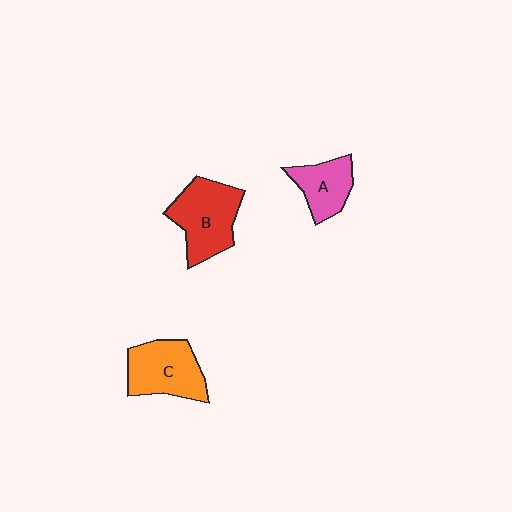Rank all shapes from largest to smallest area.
From largest to smallest: B (red), C (orange), A (pink).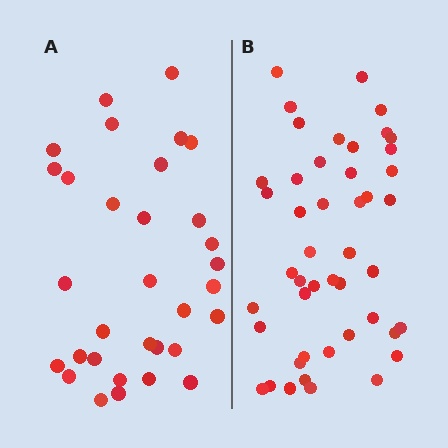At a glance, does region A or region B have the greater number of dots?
Region B (the right region) has more dots.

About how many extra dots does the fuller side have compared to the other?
Region B has approximately 15 more dots than region A.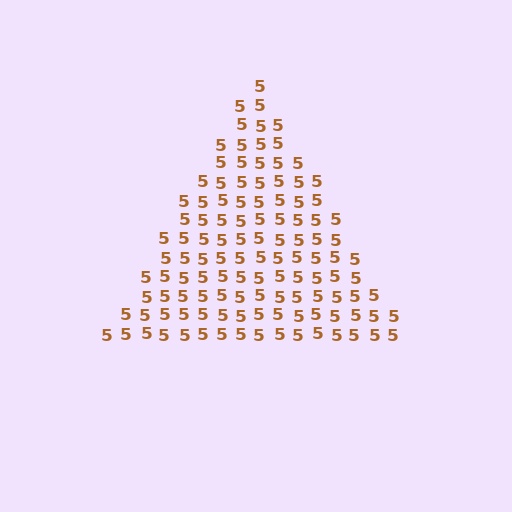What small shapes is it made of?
It is made of small digit 5's.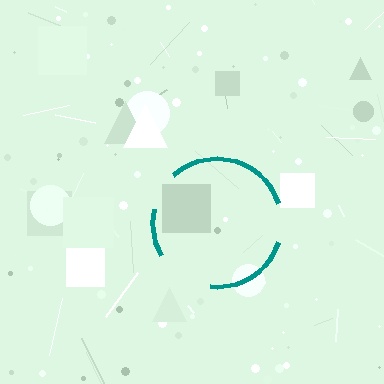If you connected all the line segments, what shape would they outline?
They would outline a circle.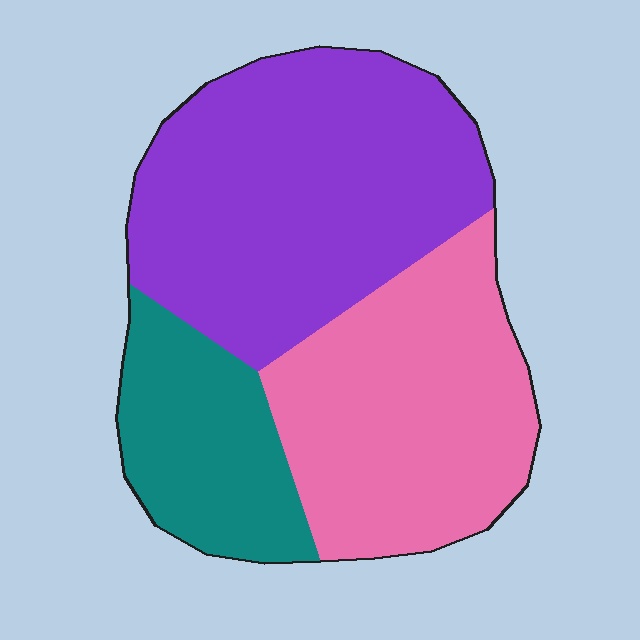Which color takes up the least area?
Teal, at roughly 20%.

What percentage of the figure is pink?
Pink covers about 35% of the figure.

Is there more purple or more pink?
Purple.